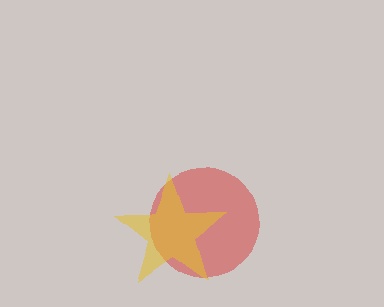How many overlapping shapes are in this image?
There are 2 overlapping shapes in the image.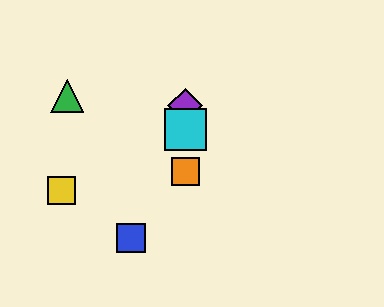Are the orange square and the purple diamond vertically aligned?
Yes, both are at x≈185.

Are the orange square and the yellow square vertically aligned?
No, the orange square is at x≈185 and the yellow square is at x≈61.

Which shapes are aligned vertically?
The red triangle, the purple diamond, the orange square, the cyan square are aligned vertically.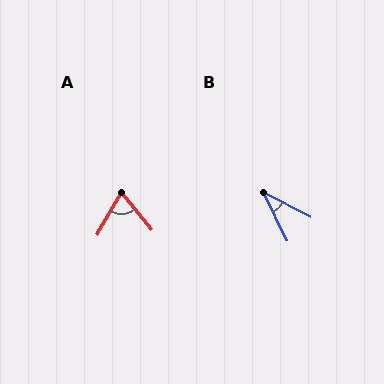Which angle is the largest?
A, at approximately 68 degrees.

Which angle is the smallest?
B, at approximately 37 degrees.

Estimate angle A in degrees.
Approximately 68 degrees.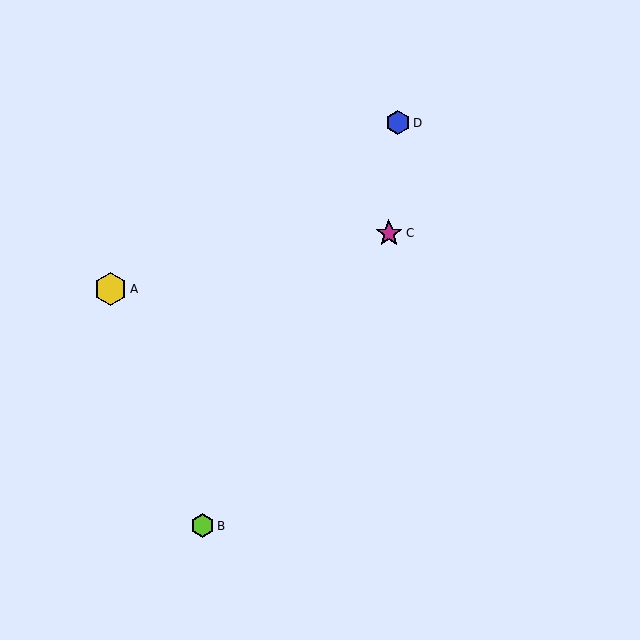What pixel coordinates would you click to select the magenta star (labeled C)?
Click at (389, 233) to select the magenta star C.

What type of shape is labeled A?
Shape A is a yellow hexagon.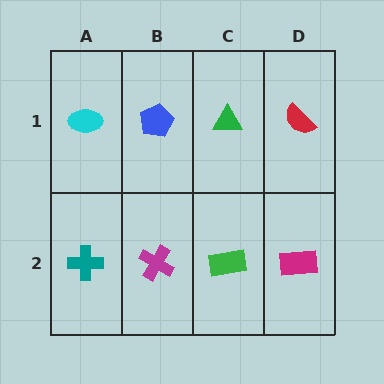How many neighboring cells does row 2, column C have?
3.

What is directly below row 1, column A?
A teal cross.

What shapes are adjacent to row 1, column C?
A green rectangle (row 2, column C), a blue pentagon (row 1, column B), a red semicircle (row 1, column D).